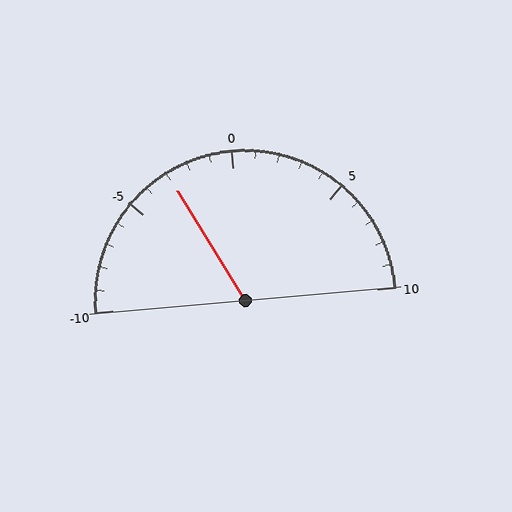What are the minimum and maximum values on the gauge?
The gauge ranges from -10 to 10.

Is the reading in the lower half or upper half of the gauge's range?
The reading is in the lower half of the range (-10 to 10).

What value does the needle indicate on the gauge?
The needle indicates approximately -3.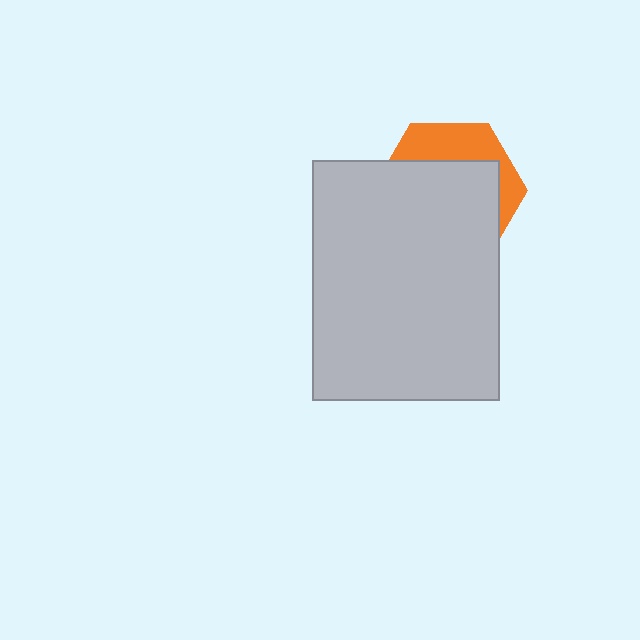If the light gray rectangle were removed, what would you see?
You would see the complete orange hexagon.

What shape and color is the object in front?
The object in front is a light gray rectangle.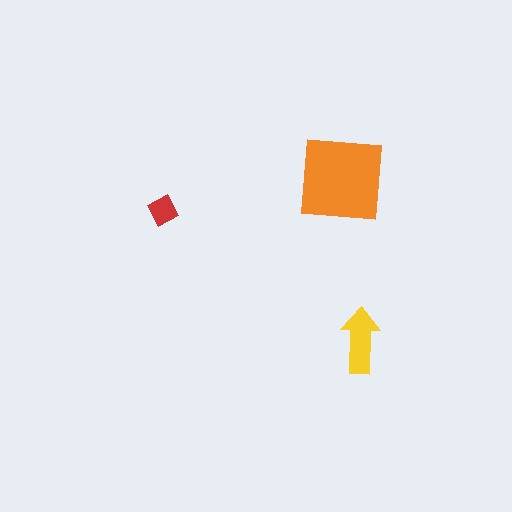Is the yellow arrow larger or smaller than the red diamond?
Larger.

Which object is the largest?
The orange square.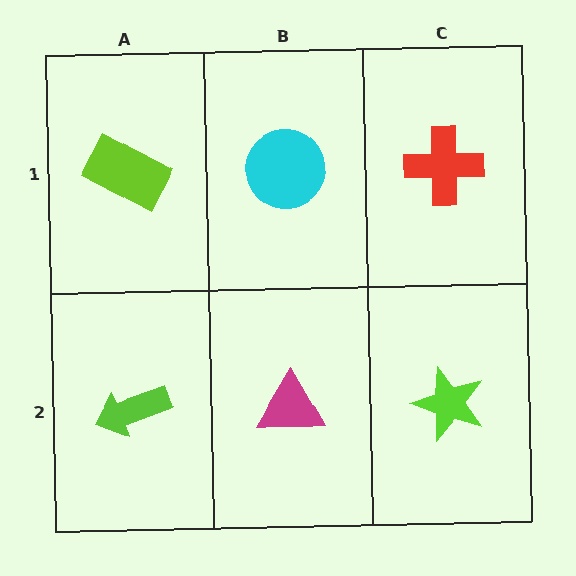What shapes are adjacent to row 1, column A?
A lime arrow (row 2, column A), a cyan circle (row 1, column B).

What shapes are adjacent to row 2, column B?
A cyan circle (row 1, column B), a lime arrow (row 2, column A), a lime star (row 2, column C).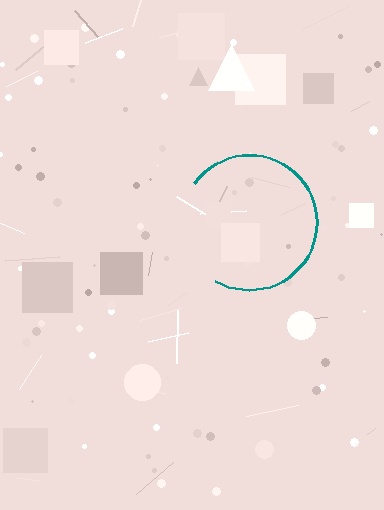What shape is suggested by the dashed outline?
The dashed outline suggests a circle.